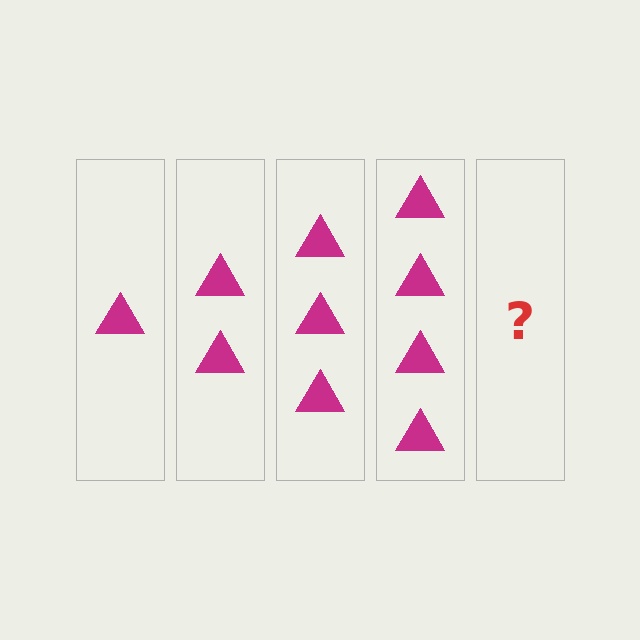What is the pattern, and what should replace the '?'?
The pattern is that each step adds one more triangle. The '?' should be 5 triangles.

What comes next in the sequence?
The next element should be 5 triangles.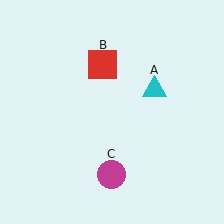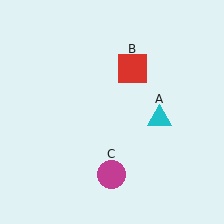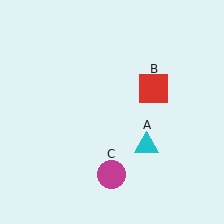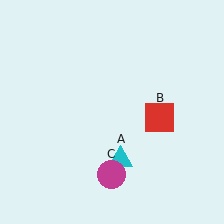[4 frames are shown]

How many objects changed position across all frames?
2 objects changed position: cyan triangle (object A), red square (object B).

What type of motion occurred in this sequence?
The cyan triangle (object A), red square (object B) rotated clockwise around the center of the scene.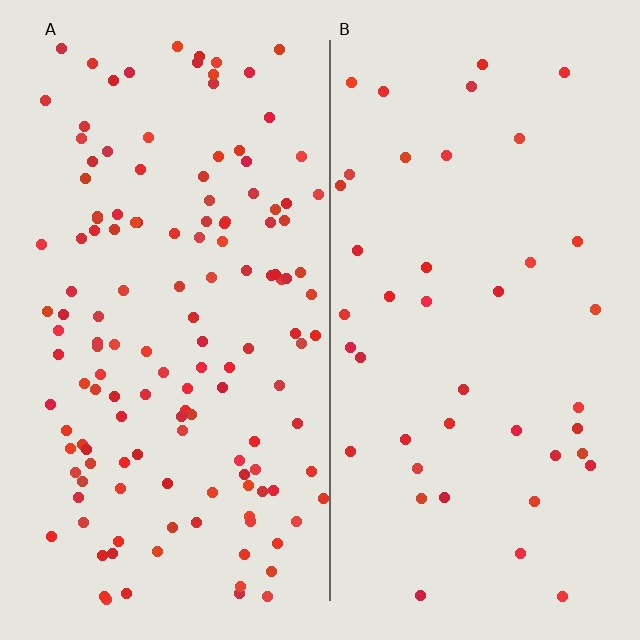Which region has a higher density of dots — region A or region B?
A (the left).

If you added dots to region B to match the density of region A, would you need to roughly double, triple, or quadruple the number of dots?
Approximately triple.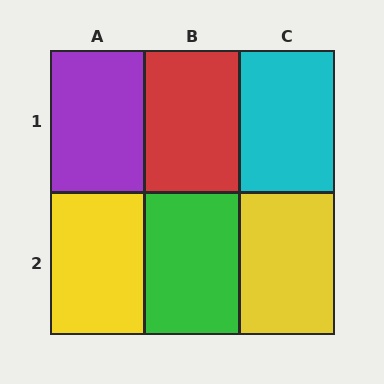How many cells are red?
1 cell is red.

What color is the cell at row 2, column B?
Green.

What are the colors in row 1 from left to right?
Purple, red, cyan.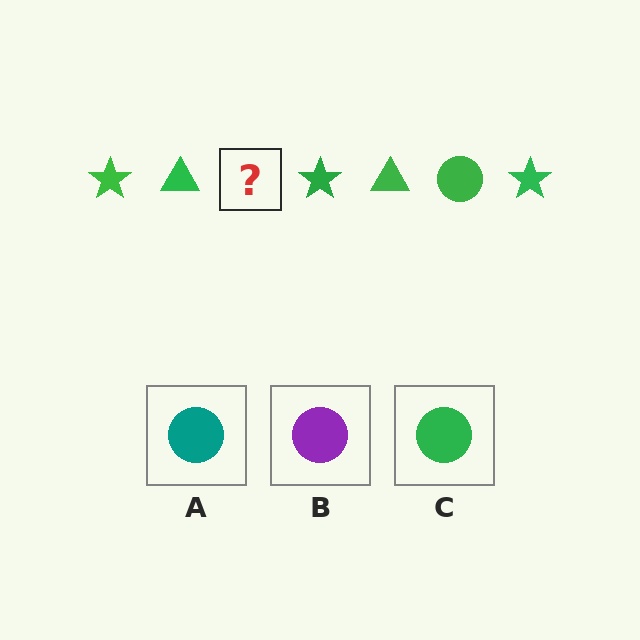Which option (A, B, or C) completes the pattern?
C.